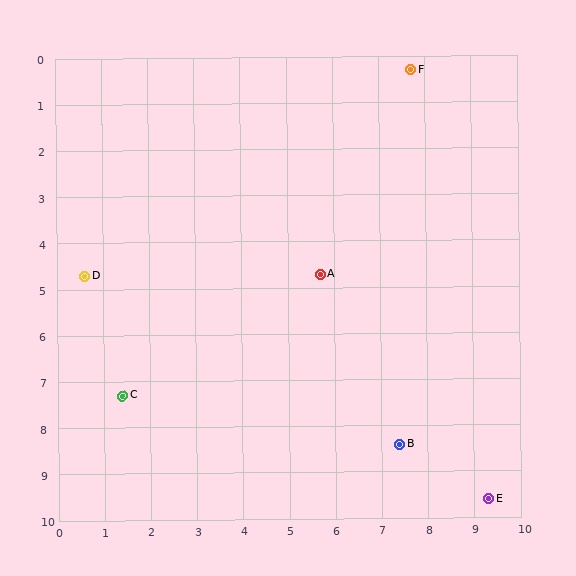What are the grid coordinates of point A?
Point A is at approximately (5.7, 4.7).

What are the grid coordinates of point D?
Point D is at approximately (0.6, 4.7).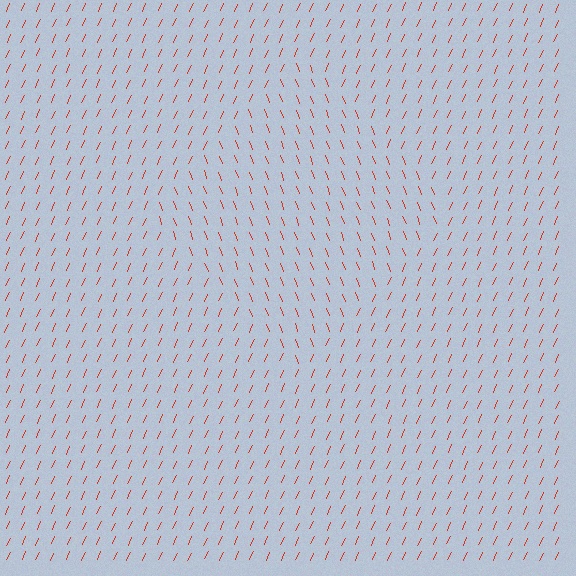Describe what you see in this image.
The image is filled with small red line segments. A diamond region in the image has lines oriented differently from the surrounding lines, creating a visible texture boundary.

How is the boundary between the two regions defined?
The boundary is defined purely by a change in line orientation (approximately 45 degrees difference). All lines are the same color and thickness.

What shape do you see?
I see a diamond.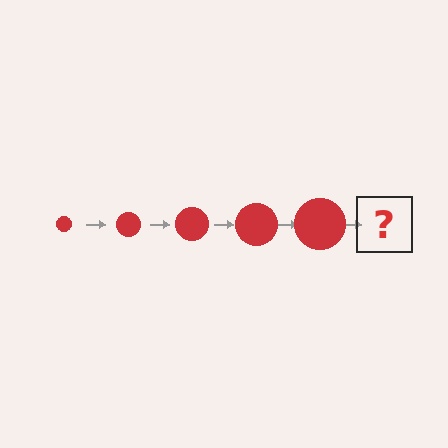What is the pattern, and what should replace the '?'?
The pattern is that the circle gets progressively larger each step. The '?' should be a red circle, larger than the previous one.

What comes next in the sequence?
The next element should be a red circle, larger than the previous one.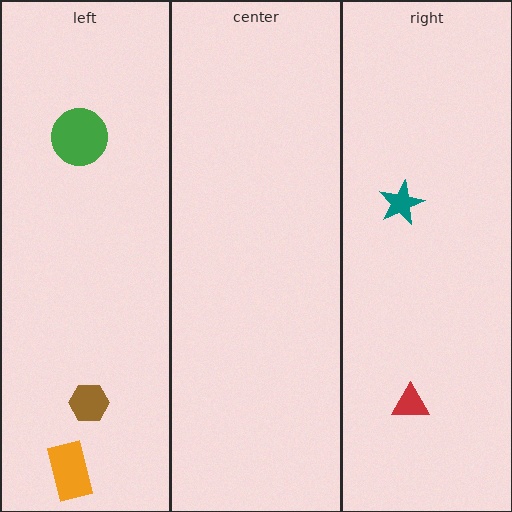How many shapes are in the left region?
3.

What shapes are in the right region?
The red triangle, the teal star.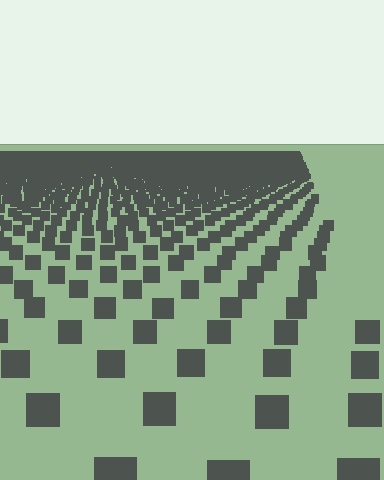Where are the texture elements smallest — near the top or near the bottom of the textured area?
Near the top.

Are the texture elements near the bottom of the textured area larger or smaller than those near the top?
Larger. Near the bottom, elements are closer to the viewer and appear at a bigger on-screen size.